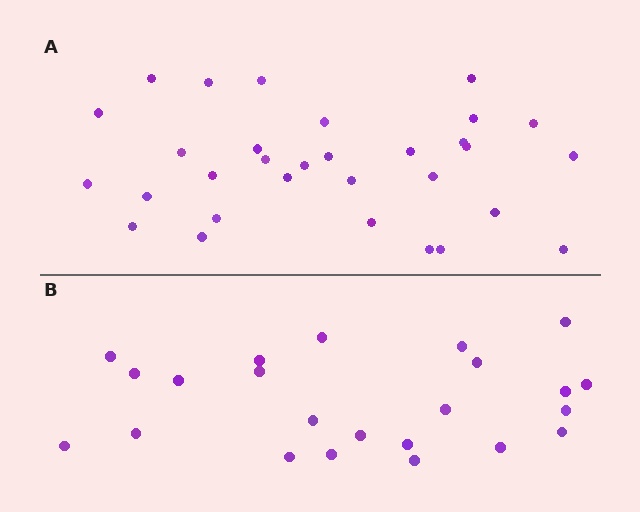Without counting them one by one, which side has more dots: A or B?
Region A (the top region) has more dots.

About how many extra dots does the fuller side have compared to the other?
Region A has roughly 8 or so more dots than region B.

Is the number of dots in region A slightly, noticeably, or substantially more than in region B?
Region A has noticeably more, but not dramatically so. The ratio is roughly 1.3 to 1.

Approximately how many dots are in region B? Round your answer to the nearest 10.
About 20 dots. (The exact count is 23, which rounds to 20.)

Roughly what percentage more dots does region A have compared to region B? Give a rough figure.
About 35% more.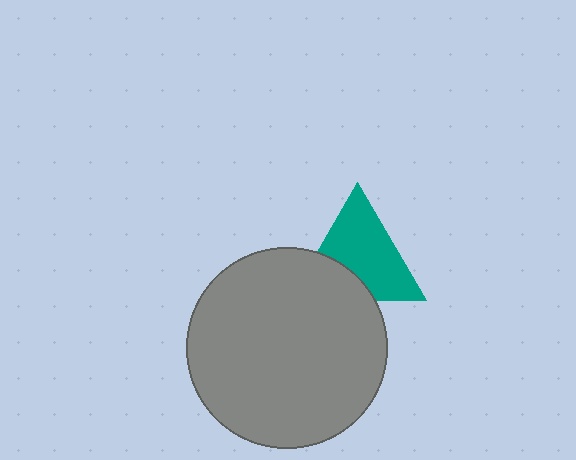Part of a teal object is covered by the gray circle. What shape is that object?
It is a triangle.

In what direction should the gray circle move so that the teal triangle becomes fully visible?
The gray circle should move down. That is the shortest direction to clear the overlap and leave the teal triangle fully visible.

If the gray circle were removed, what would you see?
You would see the complete teal triangle.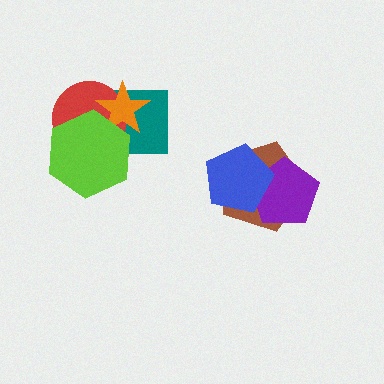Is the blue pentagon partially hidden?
No, no other shape covers it.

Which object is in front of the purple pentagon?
The blue pentagon is in front of the purple pentagon.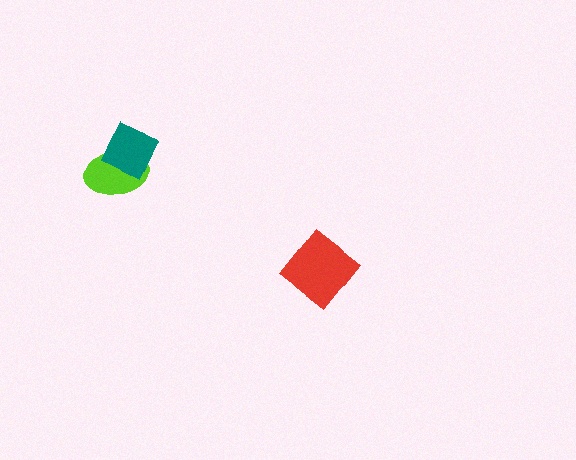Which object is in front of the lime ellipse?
The teal diamond is in front of the lime ellipse.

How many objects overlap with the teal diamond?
1 object overlaps with the teal diamond.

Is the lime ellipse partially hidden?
Yes, it is partially covered by another shape.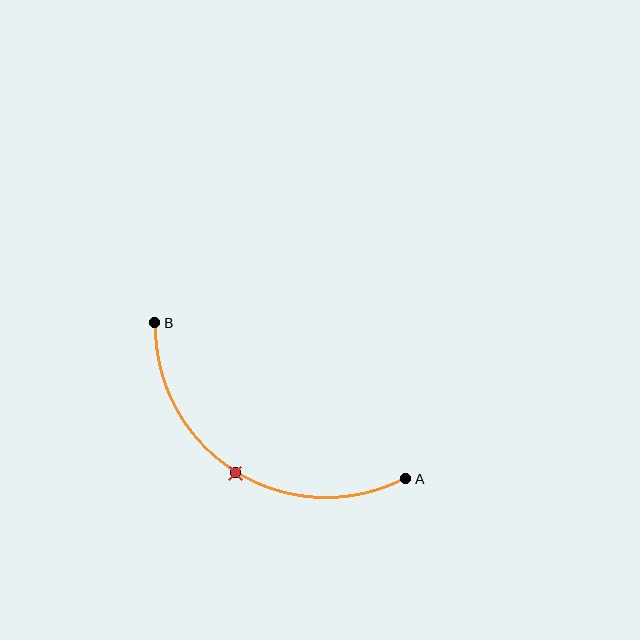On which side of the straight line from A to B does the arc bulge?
The arc bulges below the straight line connecting A and B.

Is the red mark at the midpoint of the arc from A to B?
Yes. The red mark lies on the arc at equal arc-length from both A and B — it is the arc midpoint.